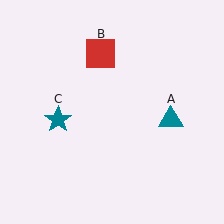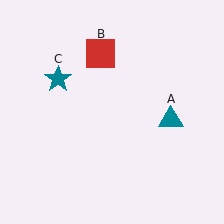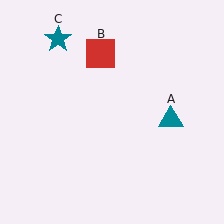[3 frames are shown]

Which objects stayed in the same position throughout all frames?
Teal triangle (object A) and red square (object B) remained stationary.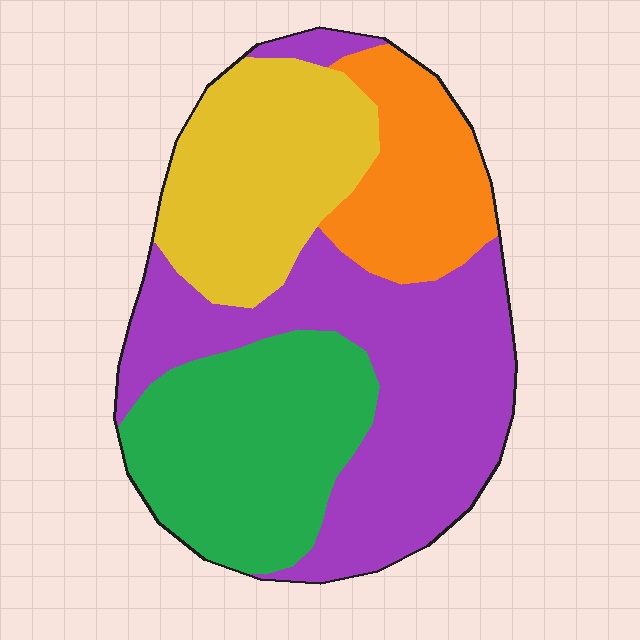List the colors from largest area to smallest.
From largest to smallest: purple, green, yellow, orange.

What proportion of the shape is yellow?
Yellow takes up about one fifth (1/5) of the shape.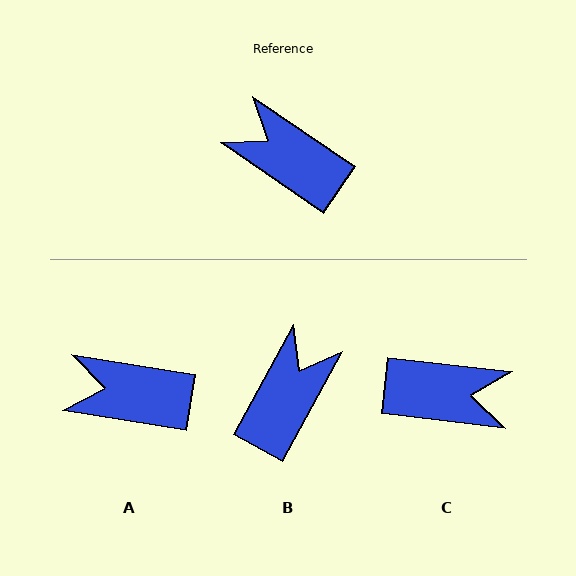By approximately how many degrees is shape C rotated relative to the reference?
Approximately 152 degrees clockwise.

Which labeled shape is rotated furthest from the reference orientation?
C, about 152 degrees away.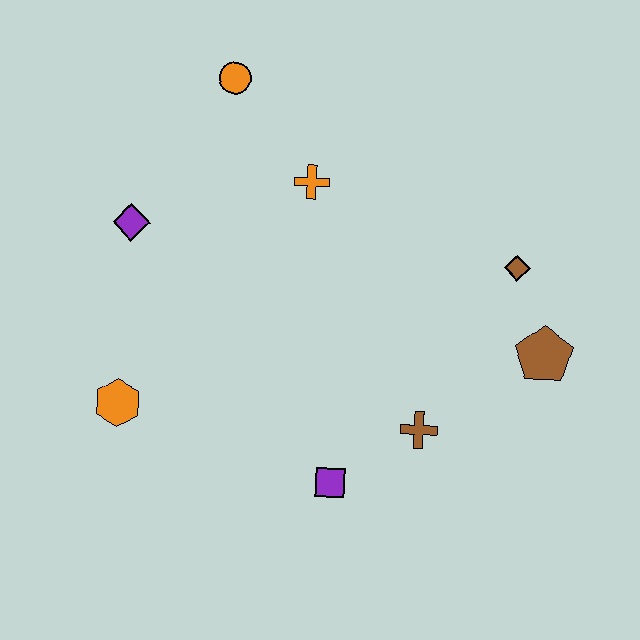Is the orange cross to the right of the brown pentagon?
No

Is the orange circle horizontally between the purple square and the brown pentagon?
No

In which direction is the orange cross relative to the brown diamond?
The orange cross is to the left of the brown diamond.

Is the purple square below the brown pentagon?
Yes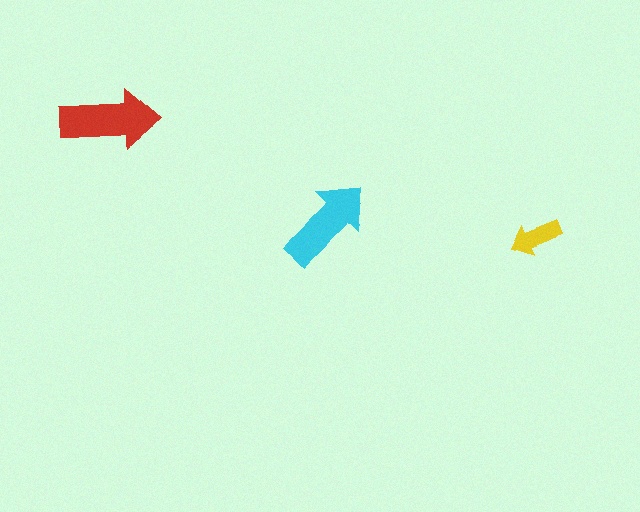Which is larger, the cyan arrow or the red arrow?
The red one.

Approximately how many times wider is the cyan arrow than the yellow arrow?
About 2 times wider.